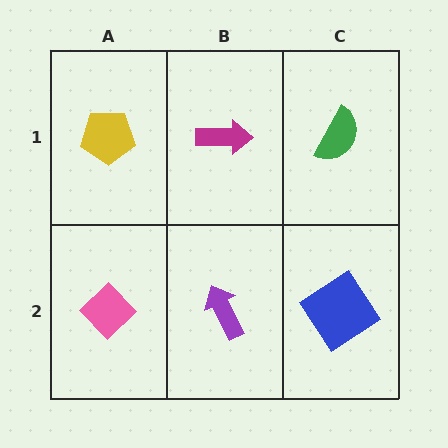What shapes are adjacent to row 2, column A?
A yellow pentagon (row 1, column A), a purple arrow (row 2, column B).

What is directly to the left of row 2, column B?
A pink diamond.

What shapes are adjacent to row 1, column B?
A purple arrow (row 2, column B), a yellow pentagon (row 1, column A), a green semicircle (row 1, column C).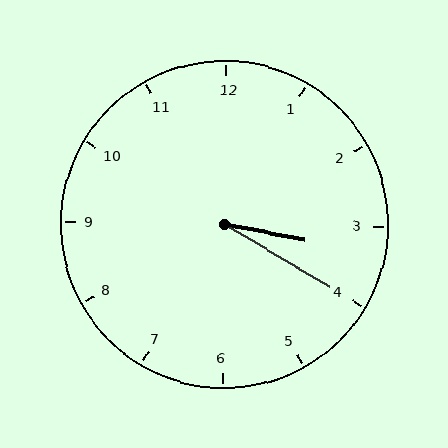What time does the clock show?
3:20.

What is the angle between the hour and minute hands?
Approximately 20 degrees.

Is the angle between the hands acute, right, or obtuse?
It is acute.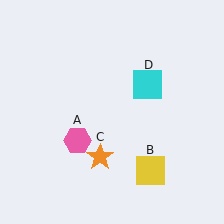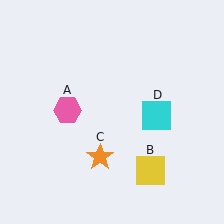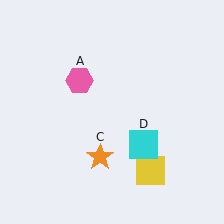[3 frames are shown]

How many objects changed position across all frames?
2 objects changed position: pink hexagon (object A), cyan square (object D).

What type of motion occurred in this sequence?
The pink hexagon (object A), cyan square (object D) rotated clockwise around the center of the scene.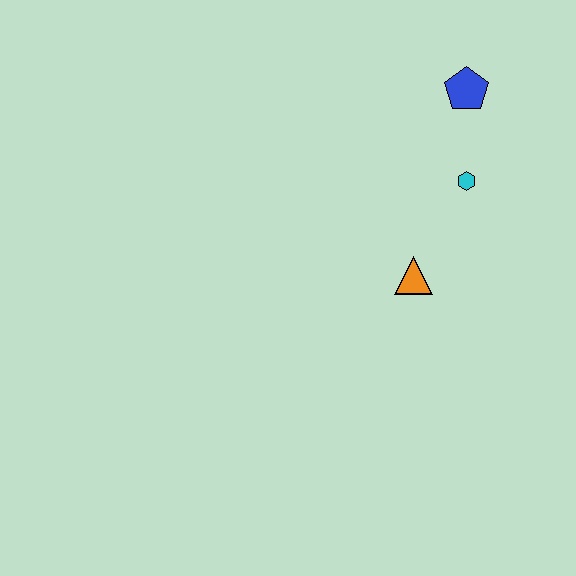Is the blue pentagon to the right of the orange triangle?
Yes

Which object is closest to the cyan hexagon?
The blue pentagon is closest to the cyan hexagon.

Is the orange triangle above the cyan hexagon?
No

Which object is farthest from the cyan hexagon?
The orange triangle is farthest from the cyan hexagon.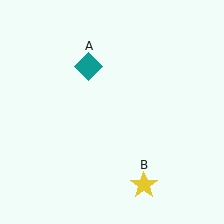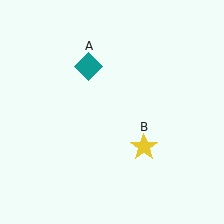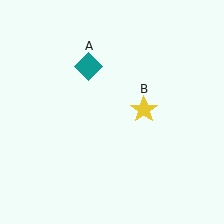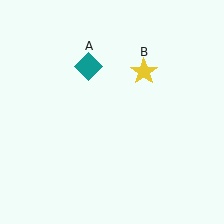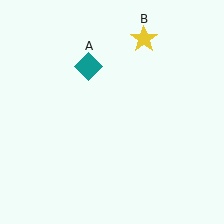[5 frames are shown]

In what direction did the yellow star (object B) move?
The yellow star (object B) moved up.